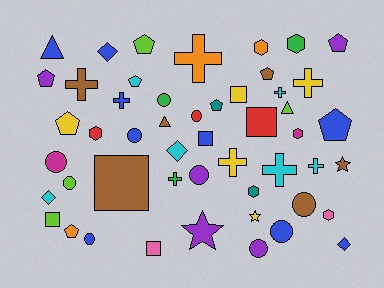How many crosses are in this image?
There are 9 crosses.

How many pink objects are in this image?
There are 2 pink objects.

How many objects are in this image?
There are 50 objects.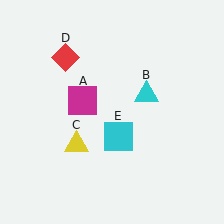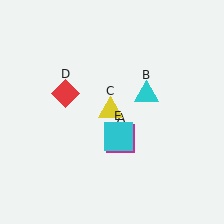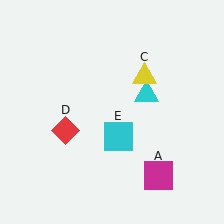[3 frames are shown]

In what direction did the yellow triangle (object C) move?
The yellow triangle (object C) moved up and to the right.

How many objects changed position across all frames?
3 objects changed position: magenta square (object A), yellow triangle (object C), red diamond (object D).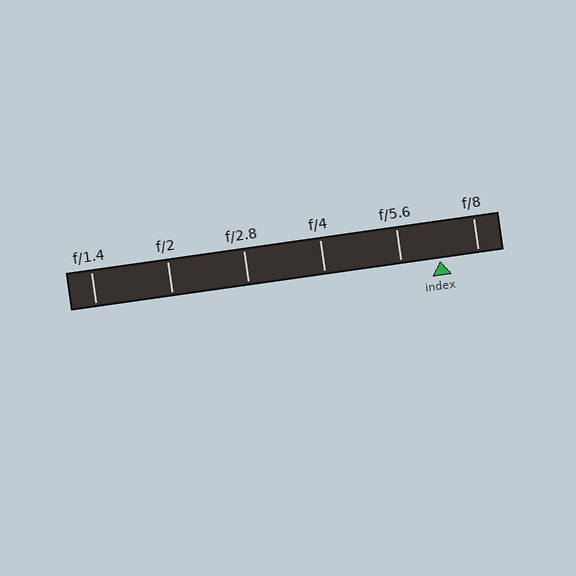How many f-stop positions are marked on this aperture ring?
There are 6 f-stop positions marked.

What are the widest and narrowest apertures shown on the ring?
The widest aperture shown is f/1.4 and the narrowest is f/8.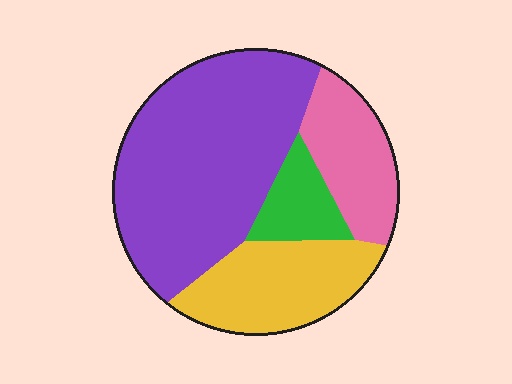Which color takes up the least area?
Green, at roughly 10%.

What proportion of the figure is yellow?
Yellow takes up about one fifth (1/5) of the figure.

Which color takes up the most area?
Purple, at roughly 50%.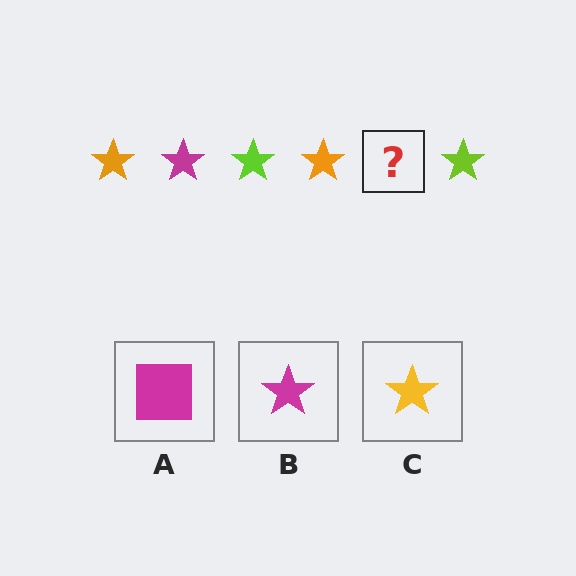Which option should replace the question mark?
Option B.